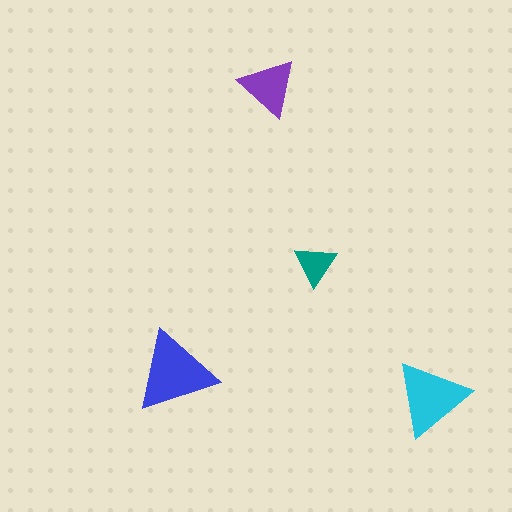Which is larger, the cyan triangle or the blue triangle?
The blue one.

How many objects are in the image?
There are 4 objects in the image.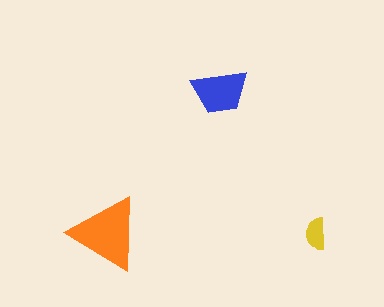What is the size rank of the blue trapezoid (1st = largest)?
2nd.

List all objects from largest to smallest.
The orange triangle, the blue trapezoid, the yellow semicircle.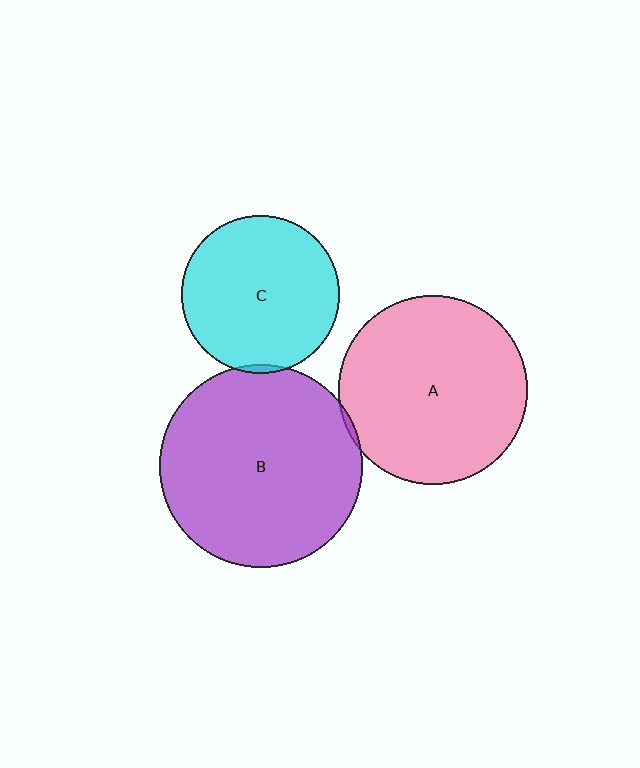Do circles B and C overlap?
Yes.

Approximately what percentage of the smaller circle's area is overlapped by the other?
Approximately 5%.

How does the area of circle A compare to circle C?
Approximately 1.4 times.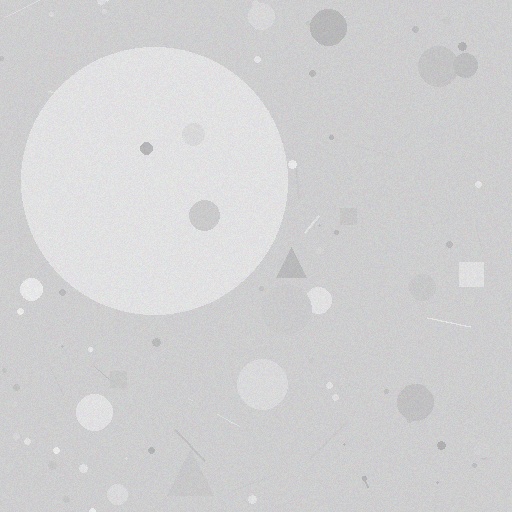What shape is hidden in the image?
A circle is hidden in the image.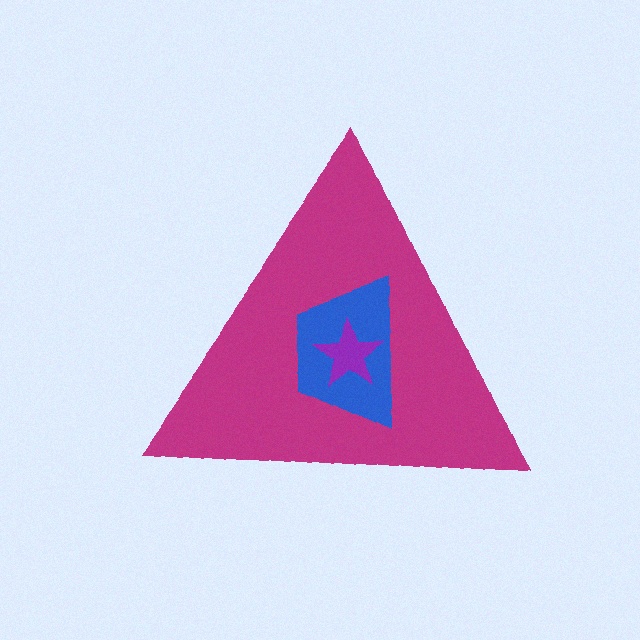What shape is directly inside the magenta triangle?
The blue trapezoid.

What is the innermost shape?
The purple star.